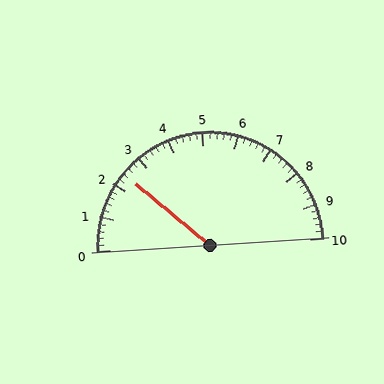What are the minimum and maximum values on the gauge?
The gauge ranges from 0 to 10.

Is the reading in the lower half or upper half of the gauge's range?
The reading is in the lower half of the range (0 to 10).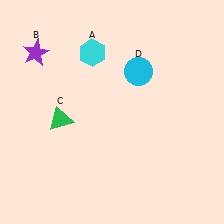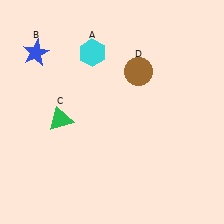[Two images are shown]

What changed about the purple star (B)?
In Image 1, B is purple. In Image 2, it changed to blue.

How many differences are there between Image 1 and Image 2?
There are 2 differences between the two images.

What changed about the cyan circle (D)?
In Image 1, D is cyan. In Image 2, it changed to brown.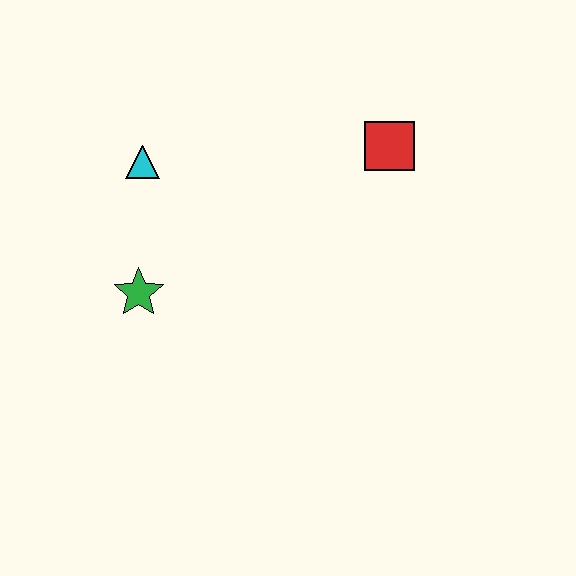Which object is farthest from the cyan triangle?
The red square is farthest from the cyan triangle.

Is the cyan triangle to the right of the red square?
No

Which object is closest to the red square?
The cyan triangle is closest to the red square.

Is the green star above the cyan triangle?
No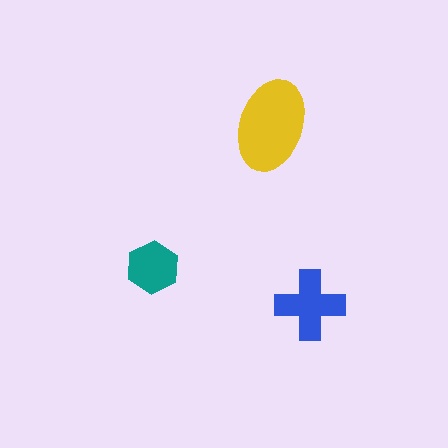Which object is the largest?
The yellow ellipse.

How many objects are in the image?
There are 3 objects in the image.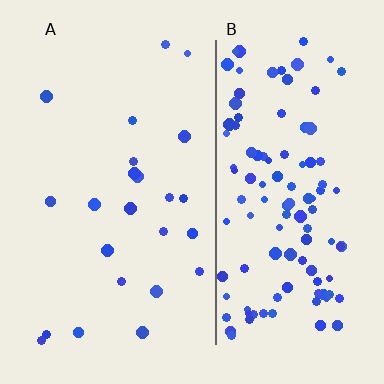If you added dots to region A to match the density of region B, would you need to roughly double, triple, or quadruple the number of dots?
Approximately quadruple.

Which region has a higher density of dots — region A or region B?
B (the right).